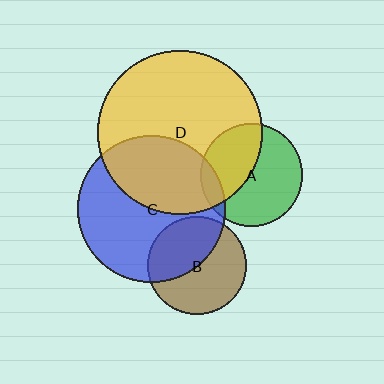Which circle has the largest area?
Circle D (yellow).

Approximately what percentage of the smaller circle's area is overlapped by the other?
Approximately 10%.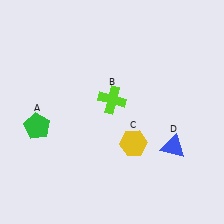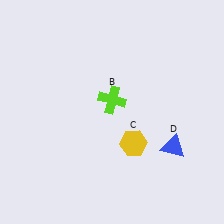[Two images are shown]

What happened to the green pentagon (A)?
The green pentagon (A) was removed in Image 2. It was in the bottom-left area of Image 1.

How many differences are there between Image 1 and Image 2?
There is 1 difference between the two images.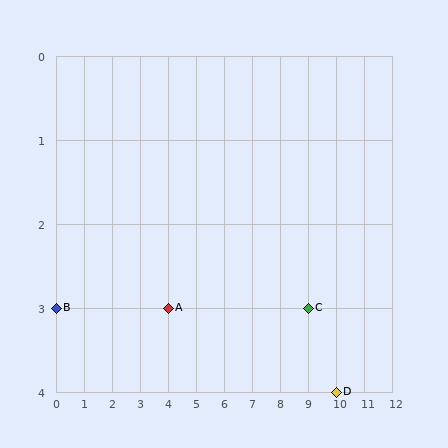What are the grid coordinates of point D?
Point D is at grid coordinates (10, 4).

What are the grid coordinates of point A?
Point A is at grid coordinates (4, 3).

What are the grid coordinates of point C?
Point C is at grid coordinates (9, 3).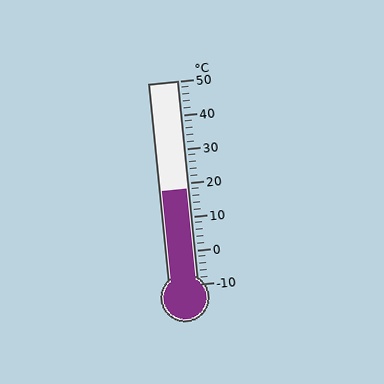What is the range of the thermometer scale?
The thermometer scale ranges from -10°C to 50°C.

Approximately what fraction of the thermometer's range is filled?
The thermometer is filled to approximately 45% of its range.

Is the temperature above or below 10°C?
The temperature is above 10°C.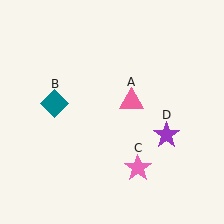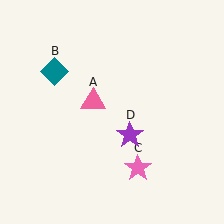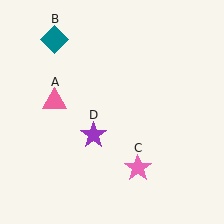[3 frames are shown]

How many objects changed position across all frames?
3 objects changed position: pink triangle (object A), teal diamond (object B), purple star (object D).